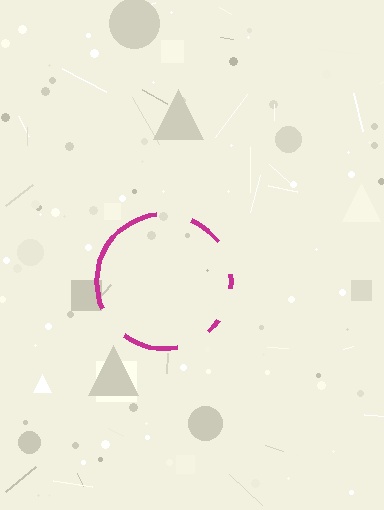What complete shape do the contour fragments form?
The contour fragments form a circle.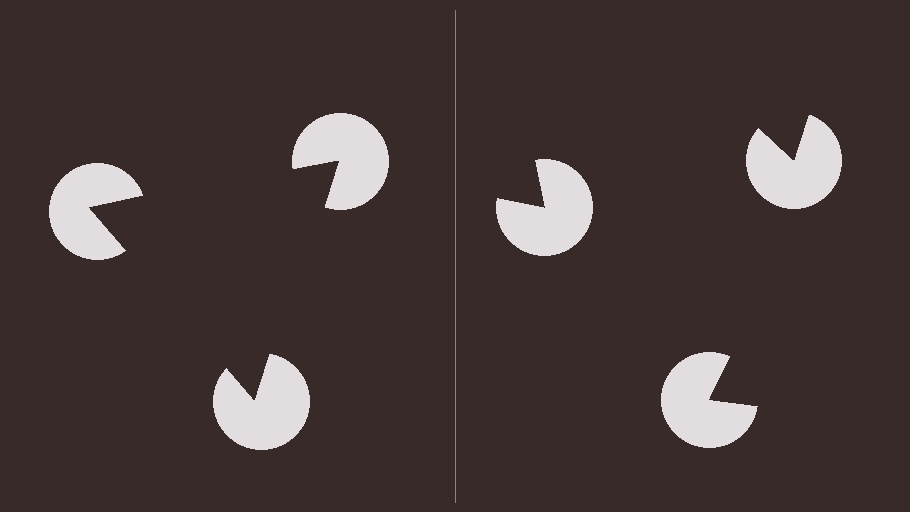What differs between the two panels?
The pac-man discs are positioned identically on both sides; only the wedge orientations differ. On the left they align to a triangle; on the right they are misaligned.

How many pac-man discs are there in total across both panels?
6 — 3 on each side.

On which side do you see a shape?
An illusory triangle appears on the left side. On the right side the wedge cuts are rotated, so no coherent shape forms.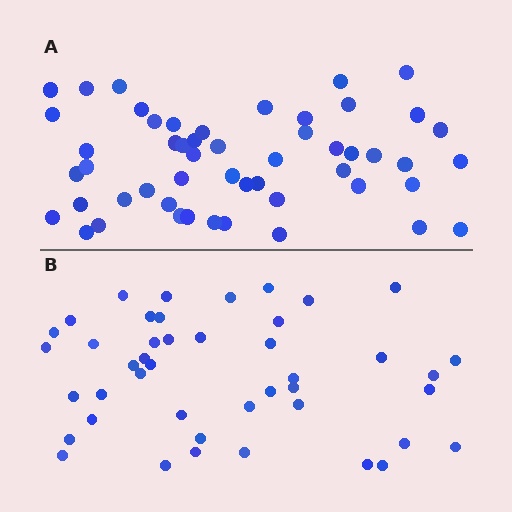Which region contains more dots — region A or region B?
Region A (the top region) has more dots.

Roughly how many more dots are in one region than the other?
Region A has roughly 8 or so more dots than region B.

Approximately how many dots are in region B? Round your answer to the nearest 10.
About 40 dots. (The exact count is 44, which rounds to 40.)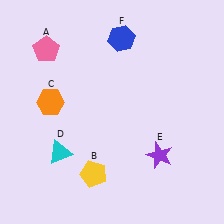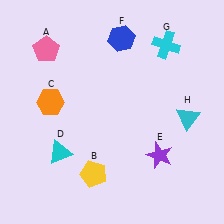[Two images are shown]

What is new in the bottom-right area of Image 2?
A cyan triangle (H) was added in the bottom-right area of Image 2.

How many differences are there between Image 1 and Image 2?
There are 2 differences between the two images.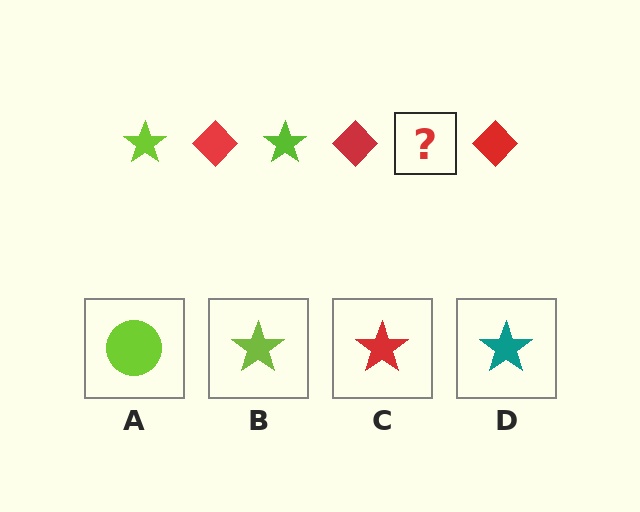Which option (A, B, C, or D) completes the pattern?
B.